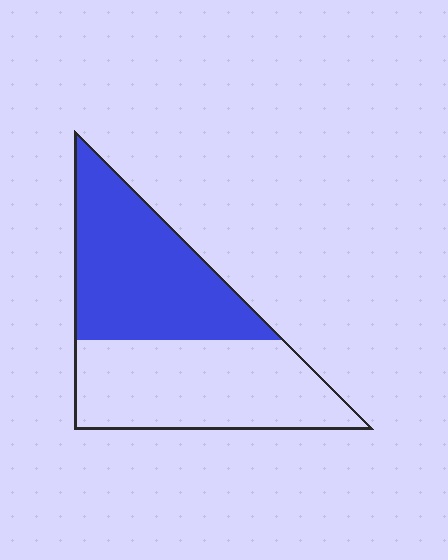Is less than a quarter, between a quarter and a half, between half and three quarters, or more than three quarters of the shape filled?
Between a quarter and a half.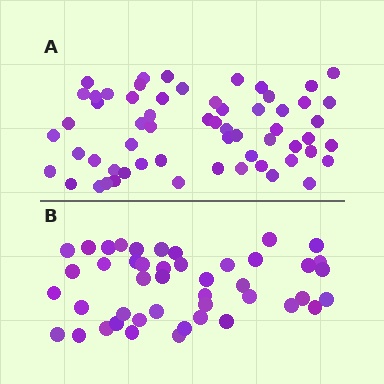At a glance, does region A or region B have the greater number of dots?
Region A (the top region) has more dots.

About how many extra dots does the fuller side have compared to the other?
Region A has approximately 15 more dots than region B.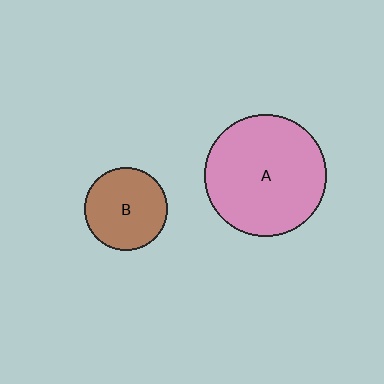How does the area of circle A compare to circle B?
Approximately 2.1 times.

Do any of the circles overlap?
No, none of the circles overlap.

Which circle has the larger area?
Circle A (pink).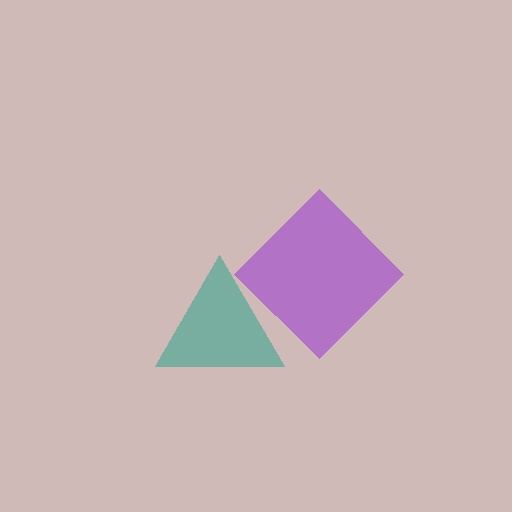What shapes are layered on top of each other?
The layered shapes are: a purple diamond, a teal triangle.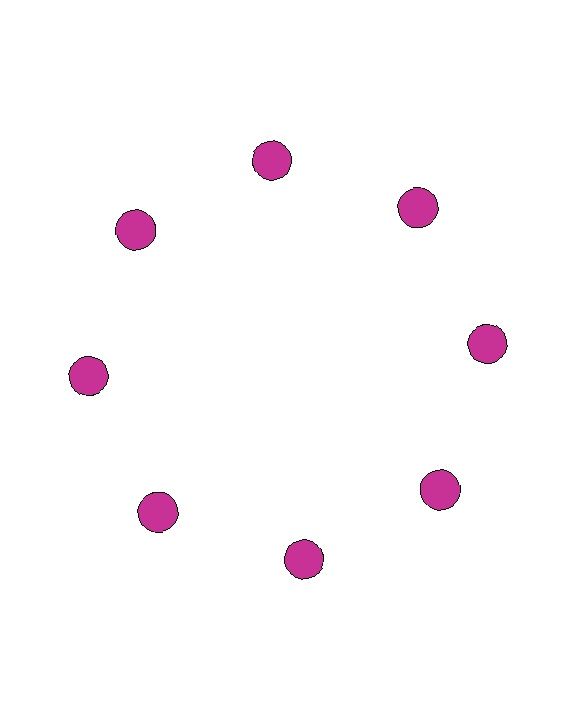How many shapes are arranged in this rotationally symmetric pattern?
There are 8 shapes, arranged in 8 groups of 1.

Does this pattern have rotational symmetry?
Yes, this pattern has 8-fold rotational symmetry. It looks the same after rotating 45 degrees around the center.